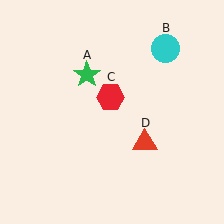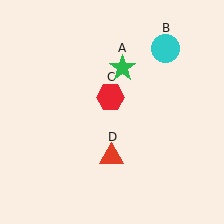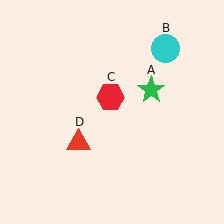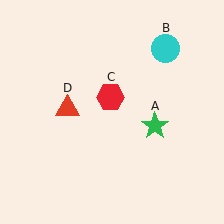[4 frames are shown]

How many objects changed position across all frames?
2 objects changed position: green star (object A), red triangle (object D).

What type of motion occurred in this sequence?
The green star (object A), red triangle (object D) rotated clockwise around the center of the scene.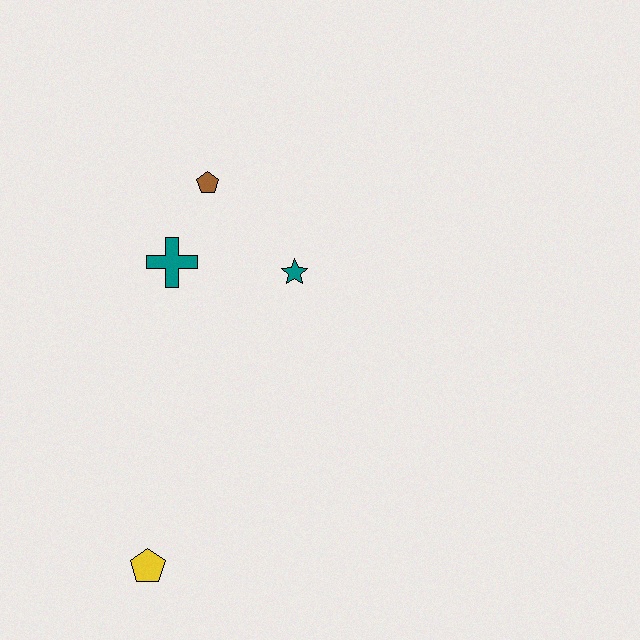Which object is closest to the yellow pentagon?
The teal cross is closest to the yellow pentagon.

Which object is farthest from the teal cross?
The yellow pentagon is farthest from the teal cross.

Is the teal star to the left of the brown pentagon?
No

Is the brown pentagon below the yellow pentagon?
No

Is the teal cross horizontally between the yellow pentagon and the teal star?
Yes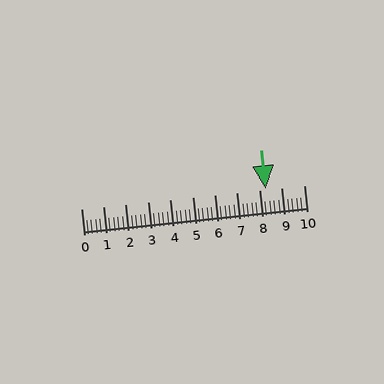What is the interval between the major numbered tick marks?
The major tick marks are spaced 1 units apart.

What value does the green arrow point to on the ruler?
The green arrow points to approximately 8.3.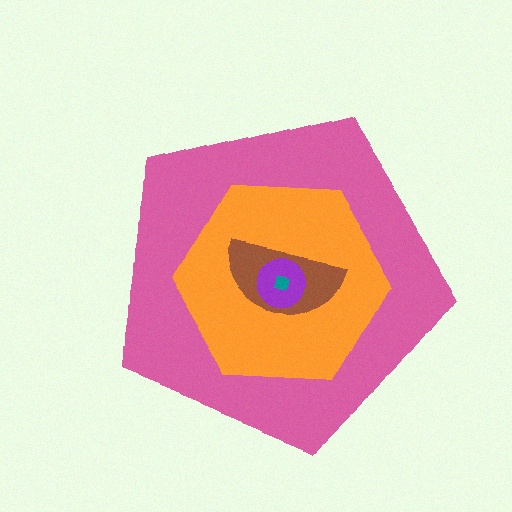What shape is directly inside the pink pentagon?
The orange hexagon.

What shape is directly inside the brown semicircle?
The purple circle.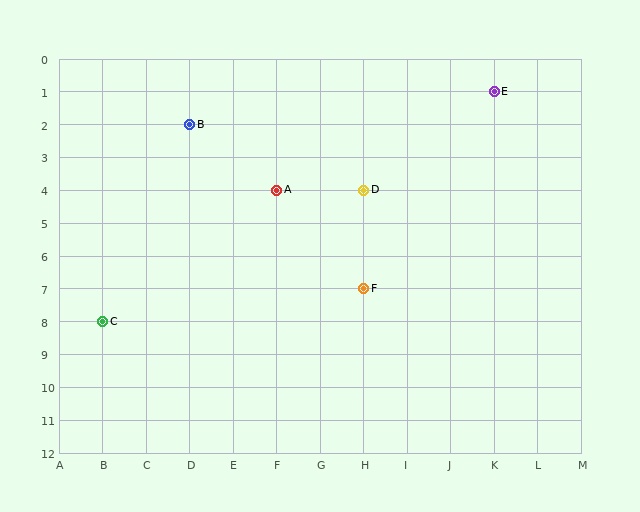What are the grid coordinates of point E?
Point E is at grid coordinates (K, 1).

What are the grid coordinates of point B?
Point B is at grid coordinates (D, 2).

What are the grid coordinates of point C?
Point C is at grid coordinates (B, 8).